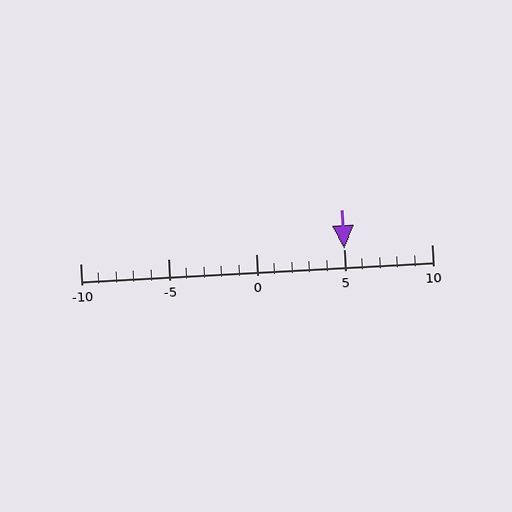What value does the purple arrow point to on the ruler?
The purple arrow points to approximately 5.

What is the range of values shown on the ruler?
The ruler shows values from -10 to 10.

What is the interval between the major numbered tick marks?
The major tick marks are spaced 5 units apart.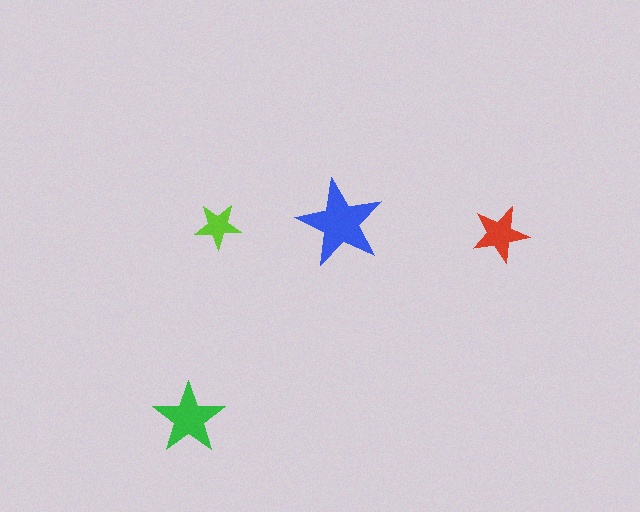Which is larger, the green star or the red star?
The green one.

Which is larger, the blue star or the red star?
The blue one.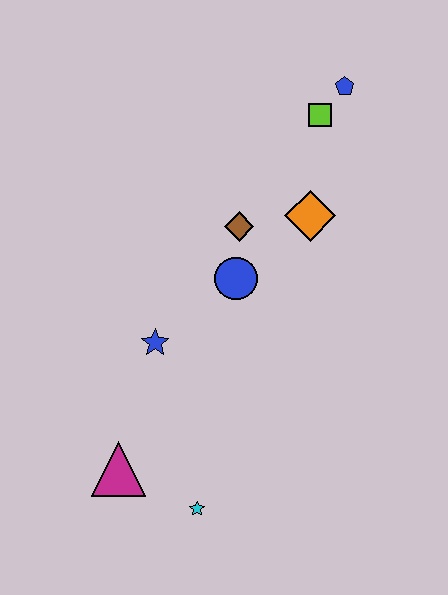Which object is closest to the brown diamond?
The blue circle is closest to the brown diamond.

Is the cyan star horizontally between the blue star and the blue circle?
Yes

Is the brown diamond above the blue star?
Yes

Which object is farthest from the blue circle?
The cyan star is farthest from the blue circle.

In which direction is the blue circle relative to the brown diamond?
The blue circle is below the brown diamond.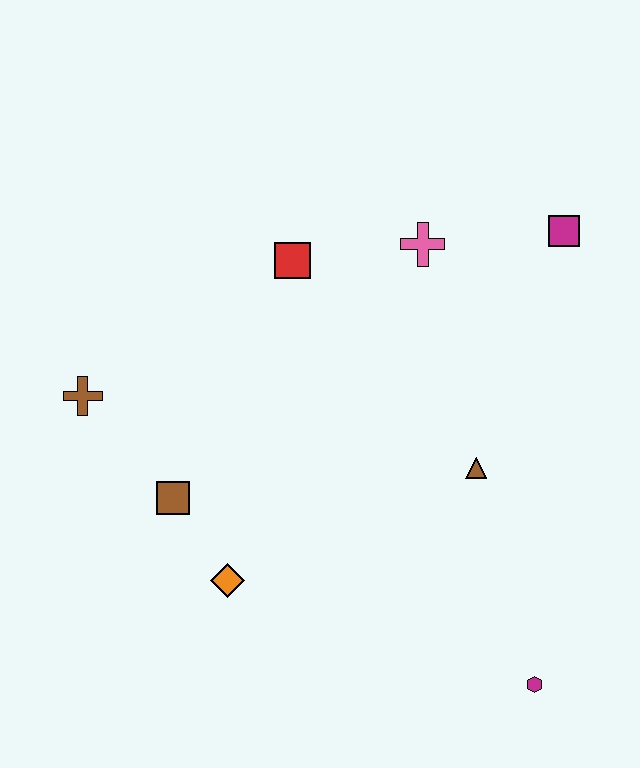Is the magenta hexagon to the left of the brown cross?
No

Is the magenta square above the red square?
Yes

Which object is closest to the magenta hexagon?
The brown triangle is closest to the magenta hexagon.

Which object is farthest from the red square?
The magenta hexagon is farthest from the red square.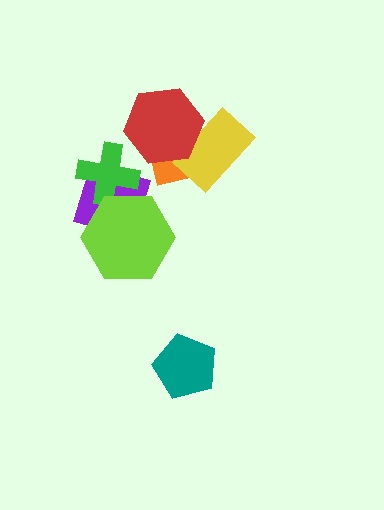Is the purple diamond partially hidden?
Yes, it is partially covered by another shape.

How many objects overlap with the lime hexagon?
2 objects overlap with the lime hexagon.